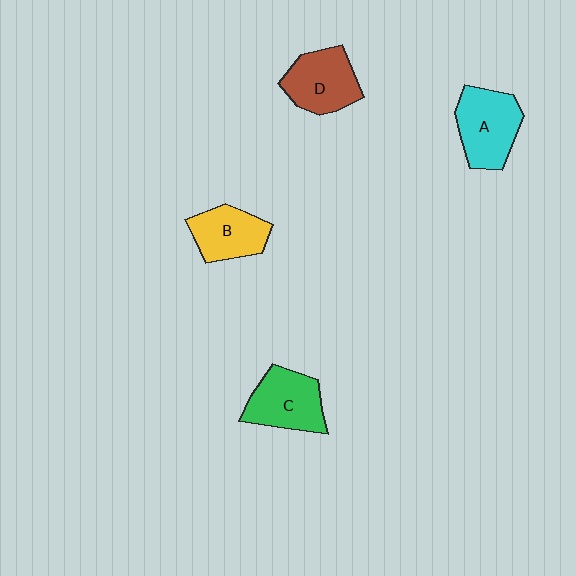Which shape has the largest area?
Shape A (cyan).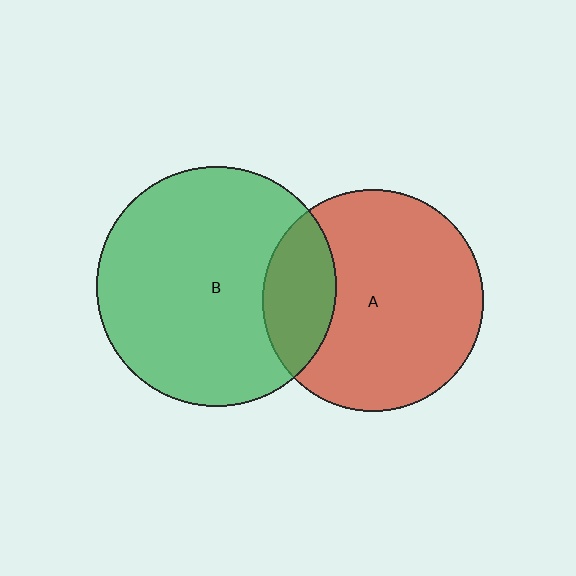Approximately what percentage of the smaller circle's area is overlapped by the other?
Approximately 20%.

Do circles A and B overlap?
Yes.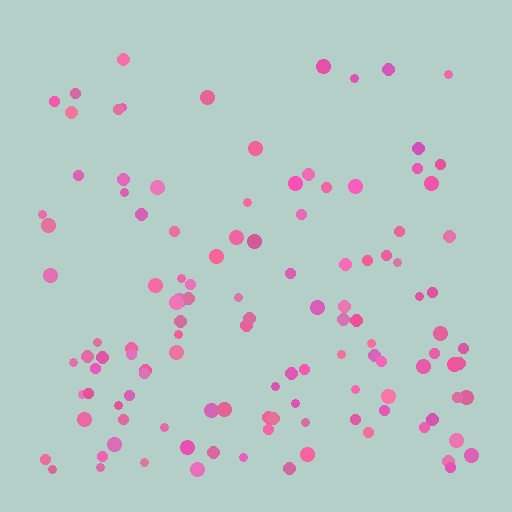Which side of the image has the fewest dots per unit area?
The top.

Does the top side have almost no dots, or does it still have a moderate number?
Still a moderate number, just noticeably fewer than the bottom.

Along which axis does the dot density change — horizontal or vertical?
Vertical.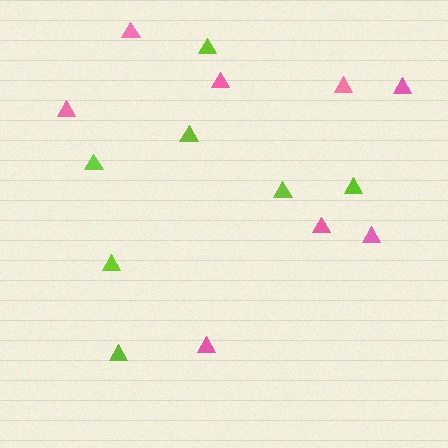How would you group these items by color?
There are 2 groups: one group of pink triangles (8) and one group of lime triangles (7).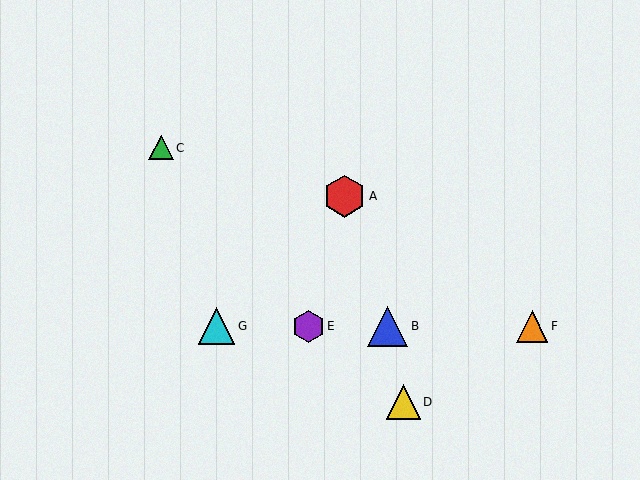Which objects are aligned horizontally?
Objects B, E, F, G are aligned horizontally.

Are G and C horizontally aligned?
No, G is at y≈326 and C is at y≈148.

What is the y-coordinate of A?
Object A is at y≈196.